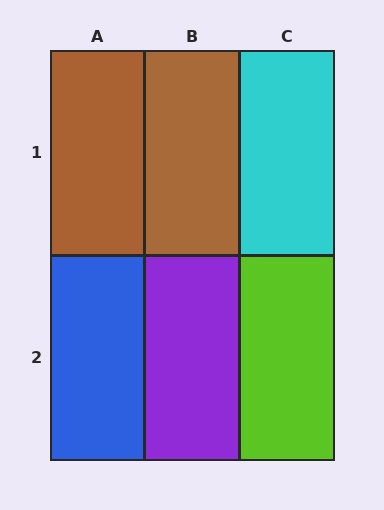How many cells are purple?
1 cell is purple.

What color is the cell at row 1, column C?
Cyan.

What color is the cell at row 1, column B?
Brown.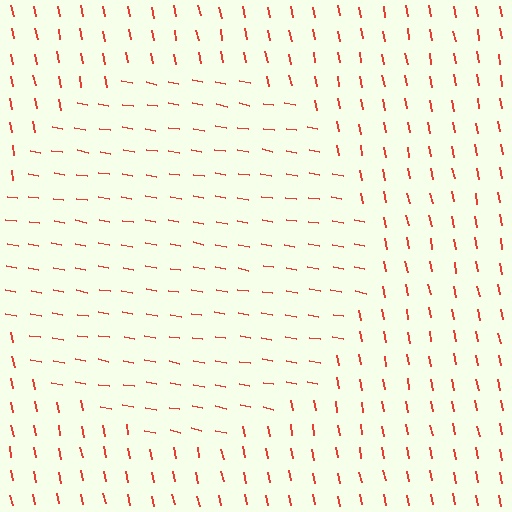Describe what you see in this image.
The image is filled with small red line segments. A circle region in the image has lines oriented differently from the surrounding lines, creating a visible texture boundary.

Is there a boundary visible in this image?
Yes, there is a texture boundary formed by a change in line orientation.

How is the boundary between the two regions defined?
The boundary is defined purely by a change in line orientation (approximately 69 degrees difference). All lines are the same color and thickness.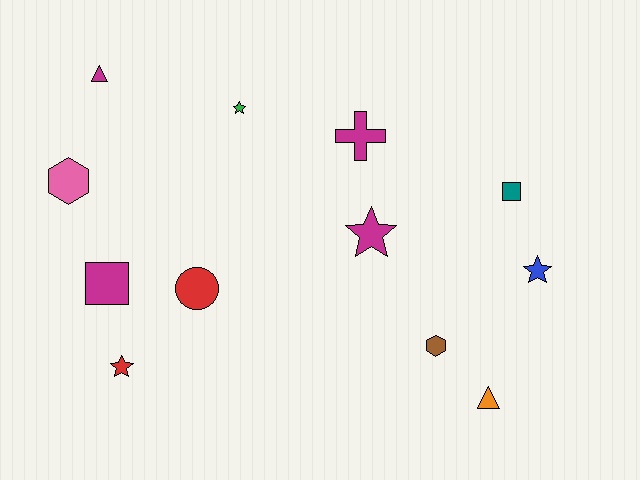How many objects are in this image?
There are 12 objects.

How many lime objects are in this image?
There are no lime objects.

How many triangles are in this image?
There are 2 triangles.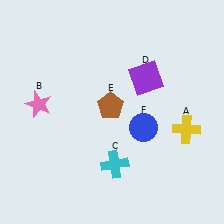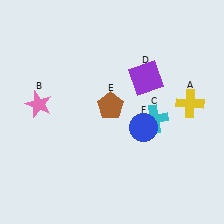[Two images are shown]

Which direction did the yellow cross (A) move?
The yellow cross (A) moved up.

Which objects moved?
The objects that moved are: the yellow cross (A), the cyan cross (C).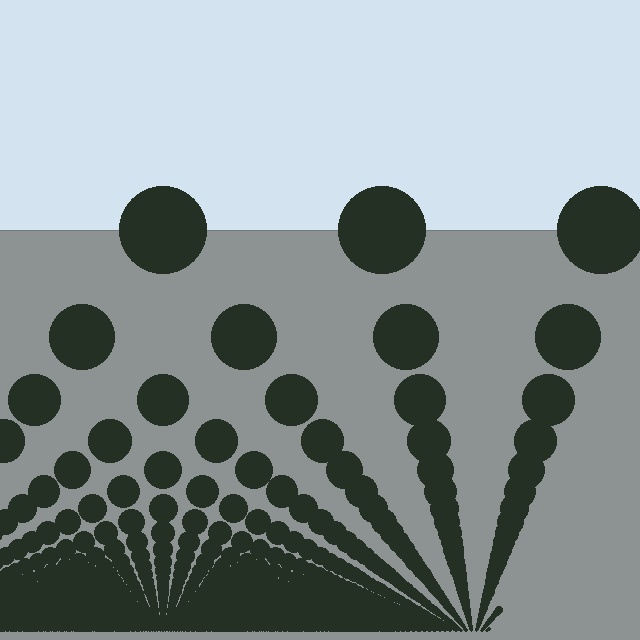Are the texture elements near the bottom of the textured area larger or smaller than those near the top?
Smaller. The gradient is inverted — elements near the bottom are smaller and denser.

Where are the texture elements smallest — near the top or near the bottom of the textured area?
Near the bottom.